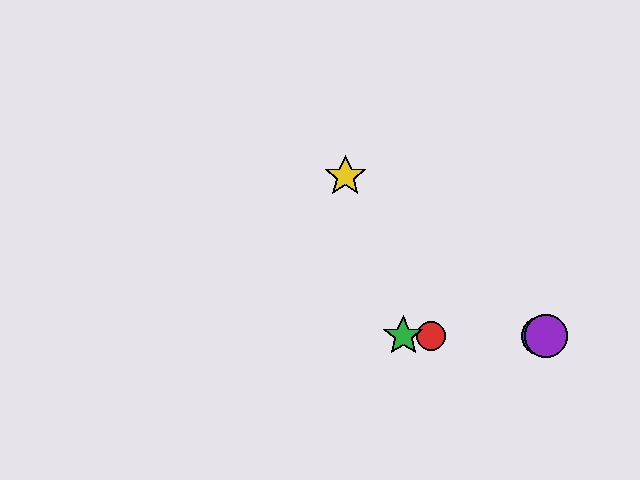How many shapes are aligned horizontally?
4 shapes (the red circle, the blue circle, the green star, the purple circle) are aligned horizontally.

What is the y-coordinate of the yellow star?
The yellow star is at y≈176.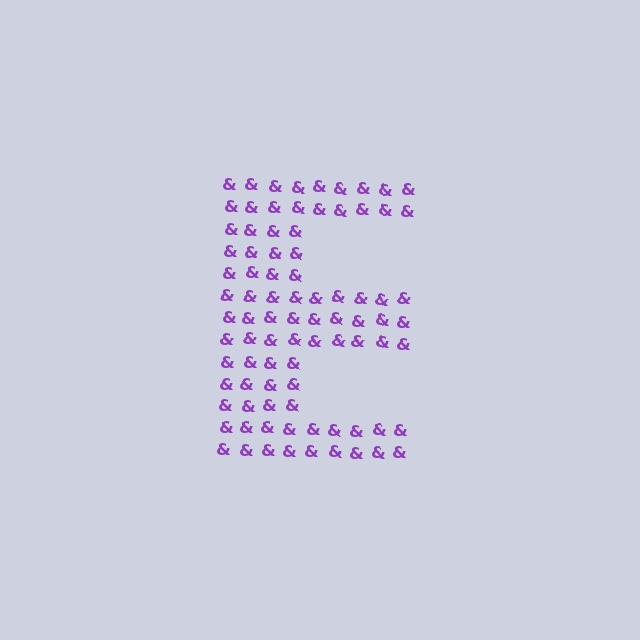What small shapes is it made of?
It is made of small ampersands.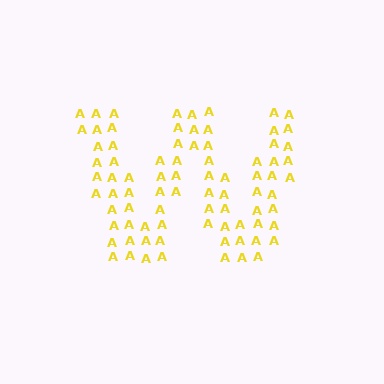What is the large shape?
The large shape is the letter W.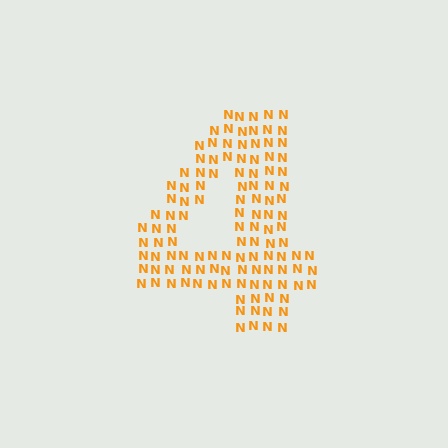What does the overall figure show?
The overall figure shows the digit 4.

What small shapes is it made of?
It is made of small letter N's.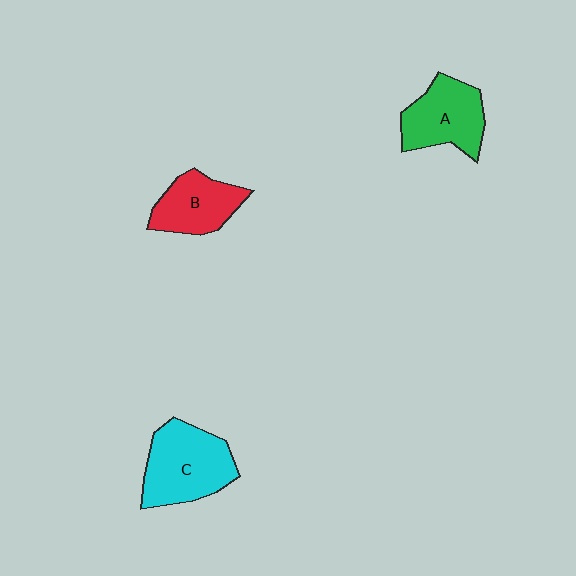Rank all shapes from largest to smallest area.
From largest to smallest: C (cyan), A (green), B (red).